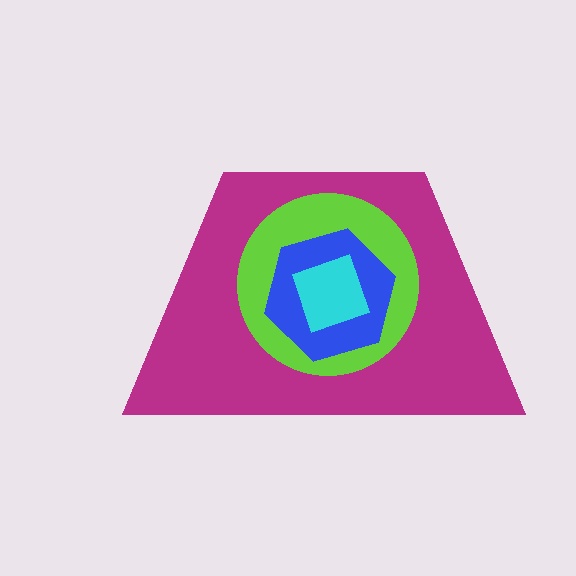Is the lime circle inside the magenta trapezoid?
Yes.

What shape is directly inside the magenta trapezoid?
The lime circle.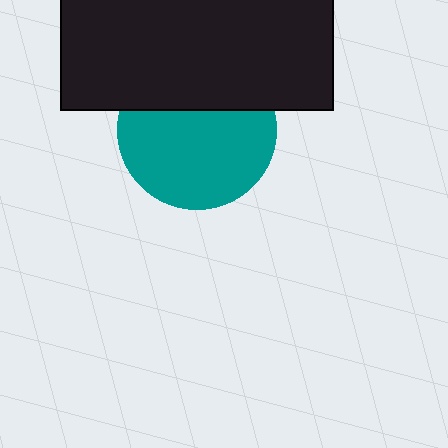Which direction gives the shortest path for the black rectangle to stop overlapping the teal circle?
Moving up gives the shortest separation.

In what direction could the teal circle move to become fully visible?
The teal circle could move down. That would shift it out from behind the black rectangle entirely.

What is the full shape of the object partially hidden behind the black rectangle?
The partially hidden object is a teal circle.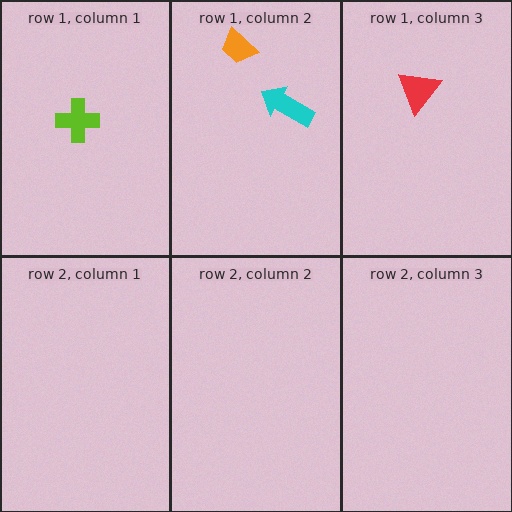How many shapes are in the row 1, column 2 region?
2.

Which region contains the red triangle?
The row 1, column 3 region.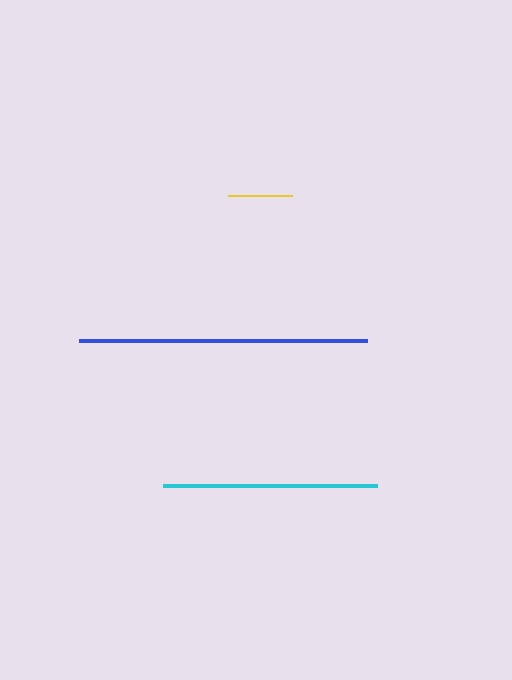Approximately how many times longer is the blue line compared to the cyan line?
The blue line is approximately 1.3 times the length of the cyan line.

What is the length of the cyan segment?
The cyan segment is approximately 214 pixels long.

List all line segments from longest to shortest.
From longest to shortest: blue, cyan, yellow.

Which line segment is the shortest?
The yellow line is the shortest at approximately 64 pixels.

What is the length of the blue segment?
The blue segment is approximately 288 pixels long.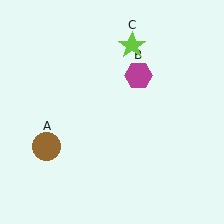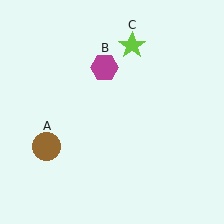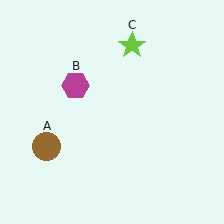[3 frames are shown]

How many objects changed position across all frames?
1 object changed position: magenta hexagon (object B).